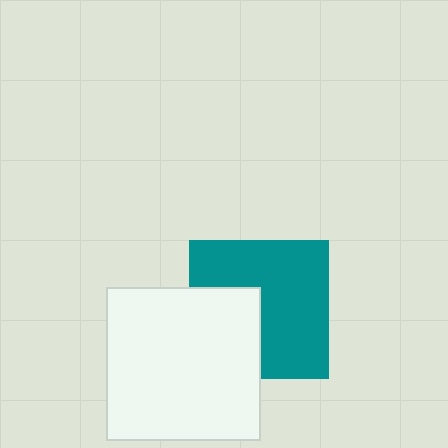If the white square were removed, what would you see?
You would see the complete teal square.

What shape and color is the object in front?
The object in front is a white square.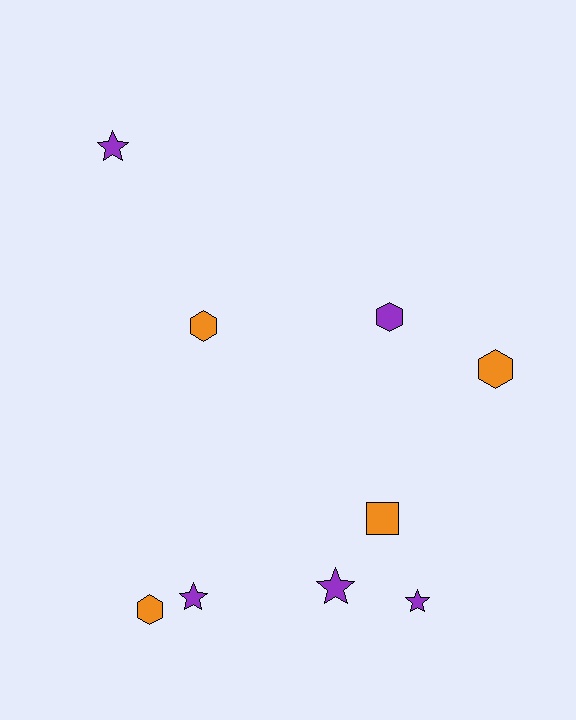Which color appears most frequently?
Purple, with 5 objects.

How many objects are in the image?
There are 9 objects.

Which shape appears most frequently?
Star, with 4 objects.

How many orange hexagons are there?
There are 3 orange hexagons.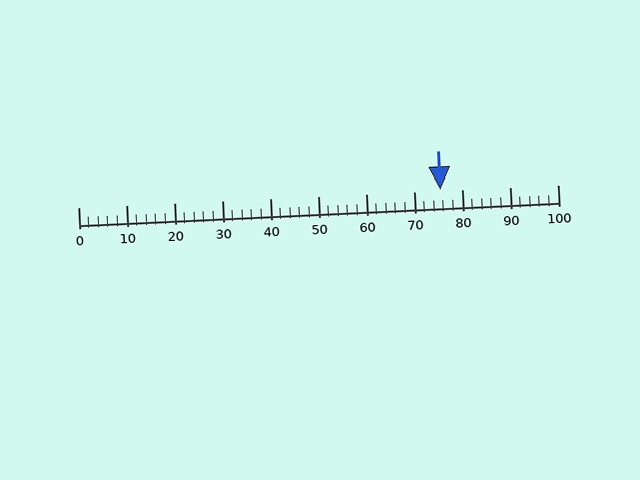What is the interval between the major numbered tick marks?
The major tick marks are spaced 10 units apart.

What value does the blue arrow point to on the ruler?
The blue arrow points to approximately 76.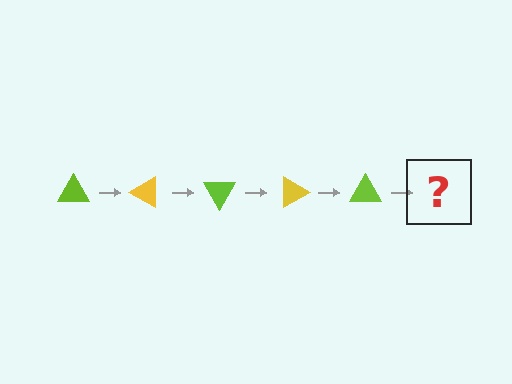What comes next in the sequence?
The next element should be a yellow triangle, rotated 150 degrees from the start.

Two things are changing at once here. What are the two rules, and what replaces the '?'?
The two rules are that it rotates 30 degrees each step and the color cycles through lime and yellow. The '?' should be a yellow triangle, rotated 150 degrees from the start.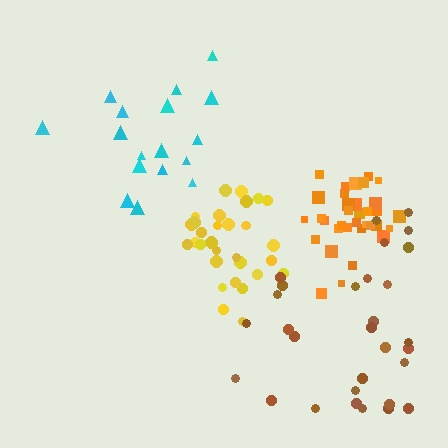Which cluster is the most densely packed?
Orange.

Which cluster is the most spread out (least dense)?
Brown.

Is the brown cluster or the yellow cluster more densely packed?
Yellow.